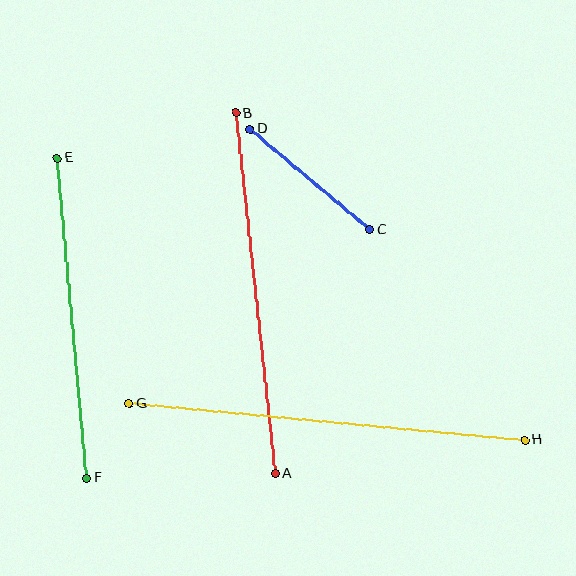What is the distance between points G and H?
The distance is approximately 397 pixels.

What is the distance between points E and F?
The distance is approximately 321 pixels.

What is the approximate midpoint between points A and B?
The midpoint is at approximately (256, 293) pixels.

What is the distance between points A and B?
The distance is approximately 363 pixels.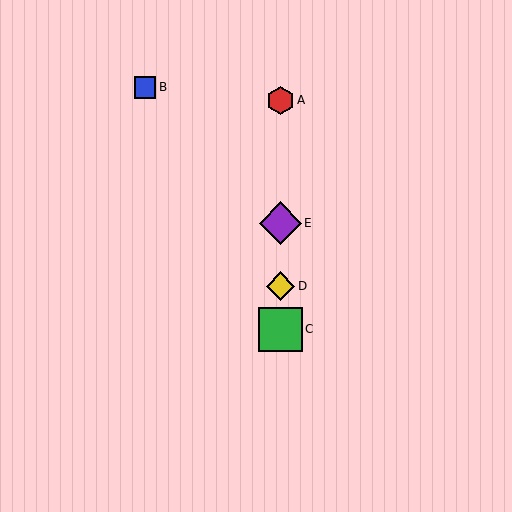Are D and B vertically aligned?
No, D is at x≈280 and B is at x≈145.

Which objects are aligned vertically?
Objects A, C, D, E are aligned vertically.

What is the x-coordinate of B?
Object B is at x≈145.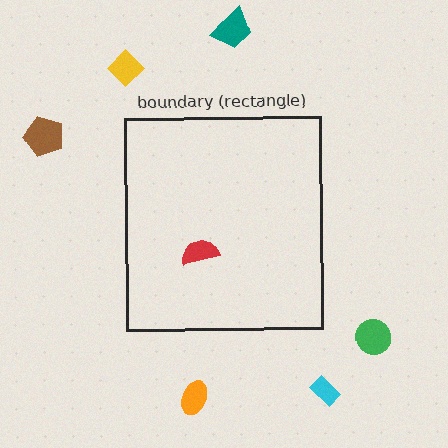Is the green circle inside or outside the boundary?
Outside.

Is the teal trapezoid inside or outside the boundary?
Outside.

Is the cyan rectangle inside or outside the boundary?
Outside.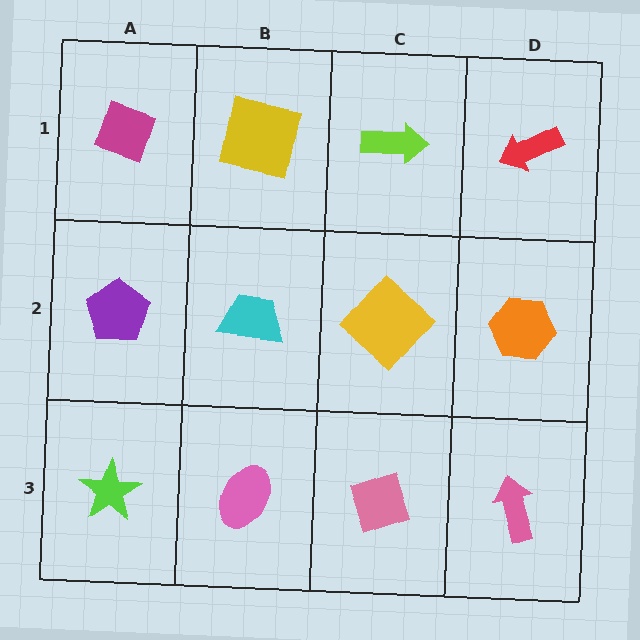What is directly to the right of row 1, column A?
A yellow square.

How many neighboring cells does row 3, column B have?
3.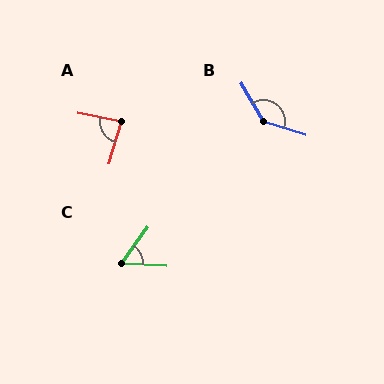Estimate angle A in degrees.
Approximately 85 degrees.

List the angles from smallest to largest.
C (57°), A (85°), B (137°).